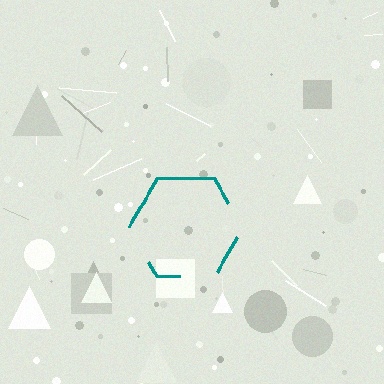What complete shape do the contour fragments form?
The contour fragments form a hexagon.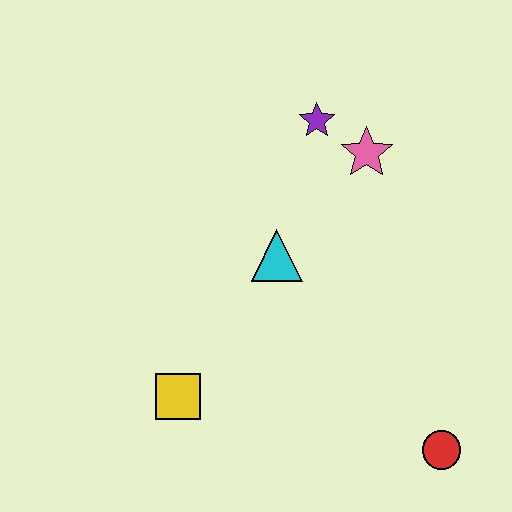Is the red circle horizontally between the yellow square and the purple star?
No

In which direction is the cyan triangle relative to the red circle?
The cyan triangle is above the red circle.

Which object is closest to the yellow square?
The cyan triangle is closest to the yellow square.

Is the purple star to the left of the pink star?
Yes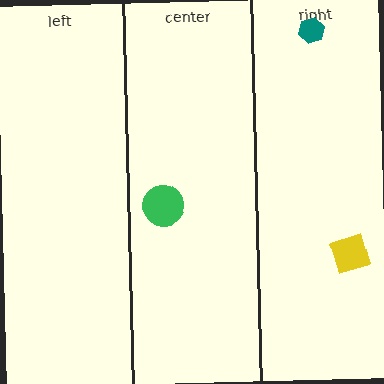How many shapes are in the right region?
2.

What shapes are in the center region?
The green circle.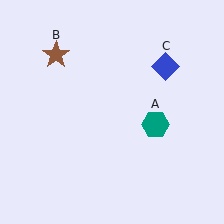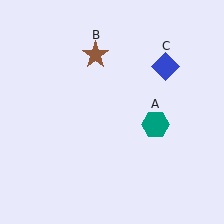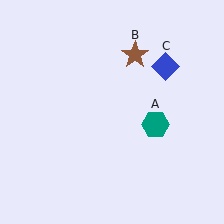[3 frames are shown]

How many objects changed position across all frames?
1 object changed position: brown star (object B).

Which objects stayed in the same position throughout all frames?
Teal hexagon (object A) and blue diamond (object C) remained stationary.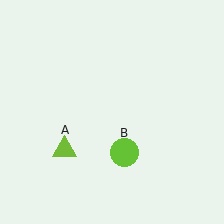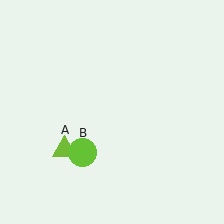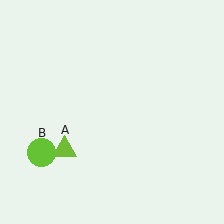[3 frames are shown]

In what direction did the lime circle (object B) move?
The lime circle (object B) moved left.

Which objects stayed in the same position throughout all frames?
Lime triangle (object A) remained stationary.